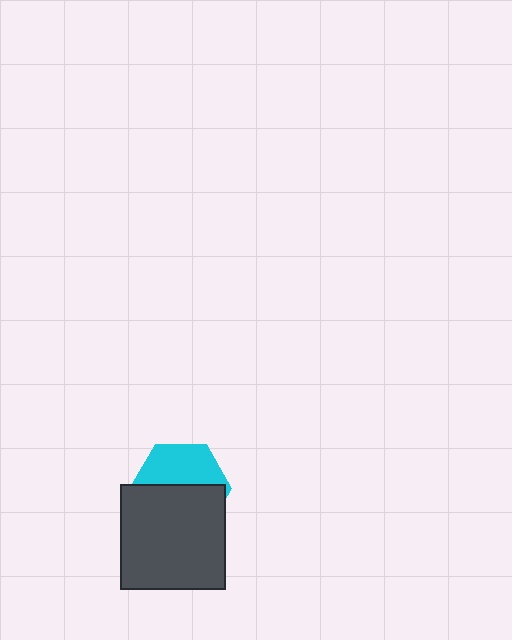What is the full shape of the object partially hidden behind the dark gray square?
The partially hidden object is a cyan hexagon.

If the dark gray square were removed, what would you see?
You would see the complete cyan hexagon.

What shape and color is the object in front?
The object in front is a dark gray square.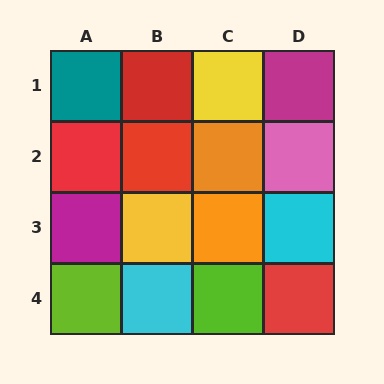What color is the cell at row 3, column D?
Cyan.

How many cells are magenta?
2 cells are magenta.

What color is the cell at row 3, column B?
Yellow.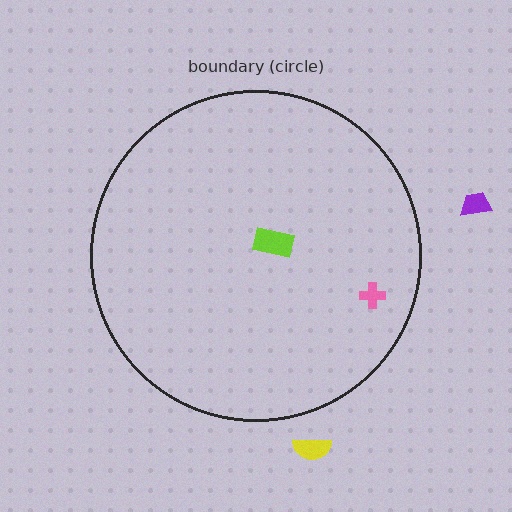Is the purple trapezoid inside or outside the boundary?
Outside.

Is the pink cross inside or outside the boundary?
Inside.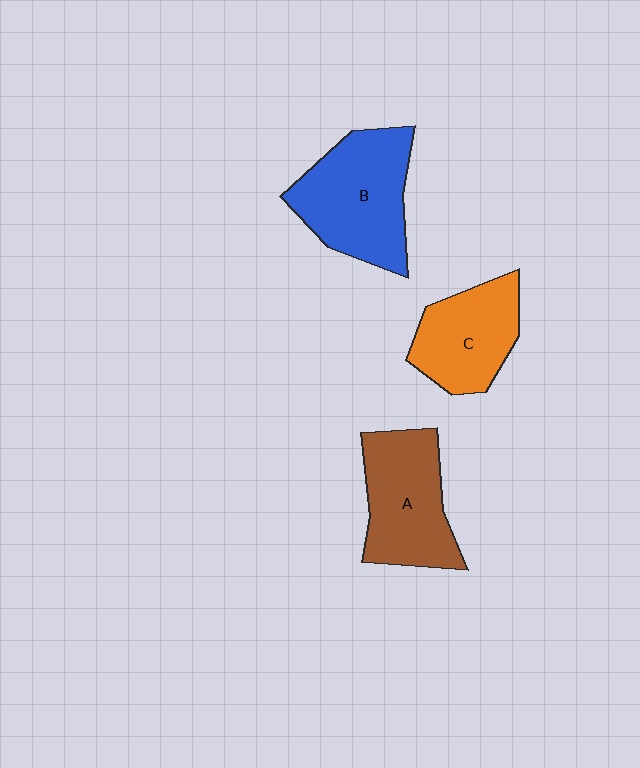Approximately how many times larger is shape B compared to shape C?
Approximately 1.3 times.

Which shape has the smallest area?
Shape C (orange).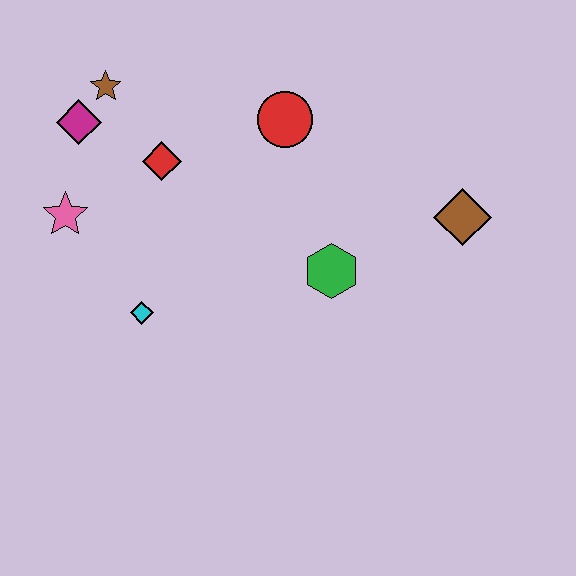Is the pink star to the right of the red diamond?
No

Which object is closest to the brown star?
The magenta diamond is closest to the brown star.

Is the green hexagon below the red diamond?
Yes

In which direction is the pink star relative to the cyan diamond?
The pink star is above the cyan diamond.